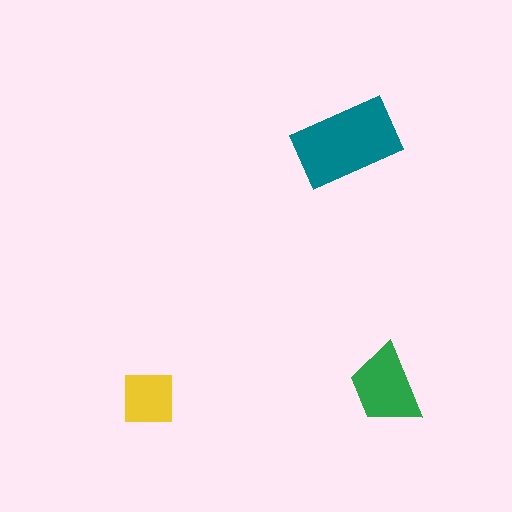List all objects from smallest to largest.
The yellow square, the green trapezoid, the teal rectangle.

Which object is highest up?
The teal rectangle is topmost.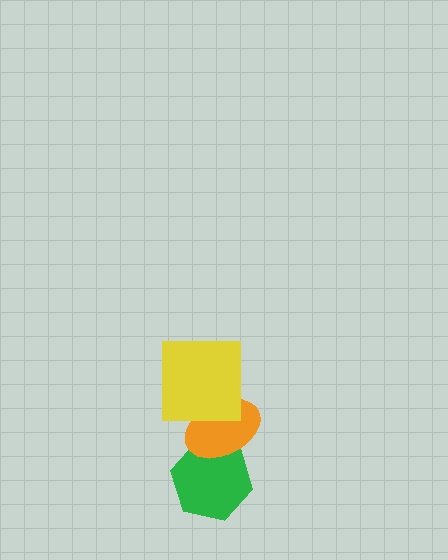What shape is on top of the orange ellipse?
The yellow square is on top of the orange ellipse.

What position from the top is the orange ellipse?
The orange ellipse is 2nd from the top.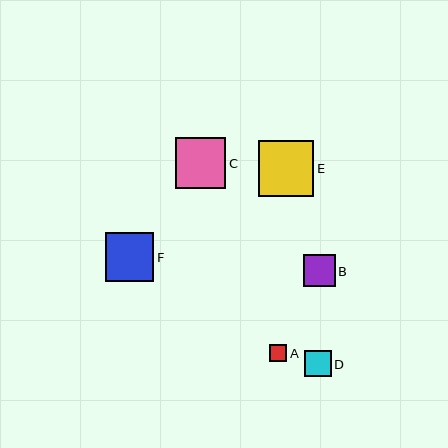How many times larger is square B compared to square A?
Square B is approximately 1.8 times the size of square A.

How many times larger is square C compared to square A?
Square C is approximately 2.9 times the size of square A.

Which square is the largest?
Square E is the largest with a size of approximately 55 pixels.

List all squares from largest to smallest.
From largest to smallest: E, C, F, B, D, A.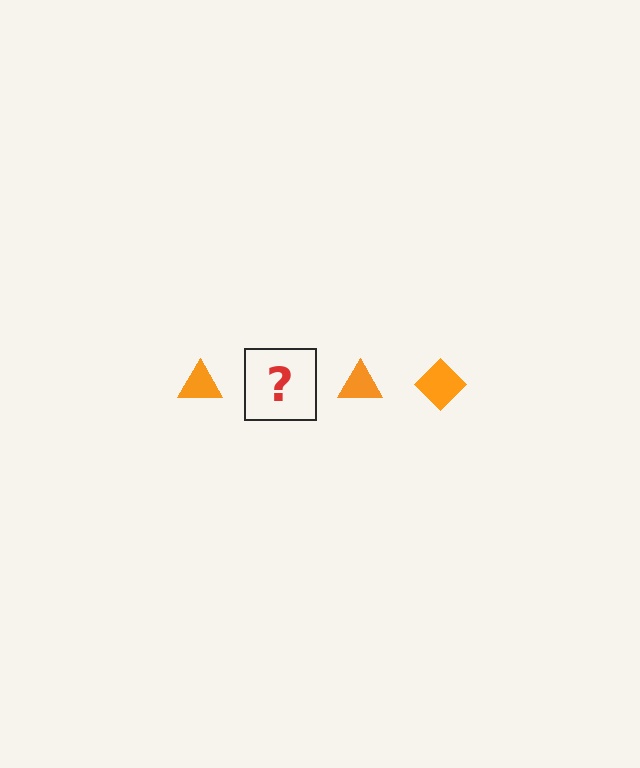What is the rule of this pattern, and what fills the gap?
The rule is that the pattern cycles through triangle, diamond shapes in orange. The gap should be filled with an orange diamond.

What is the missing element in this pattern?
The missing element is an orange diamond.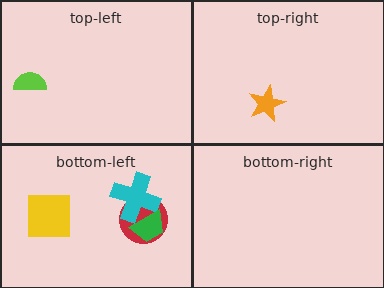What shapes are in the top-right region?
The orange star.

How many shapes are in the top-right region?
1.